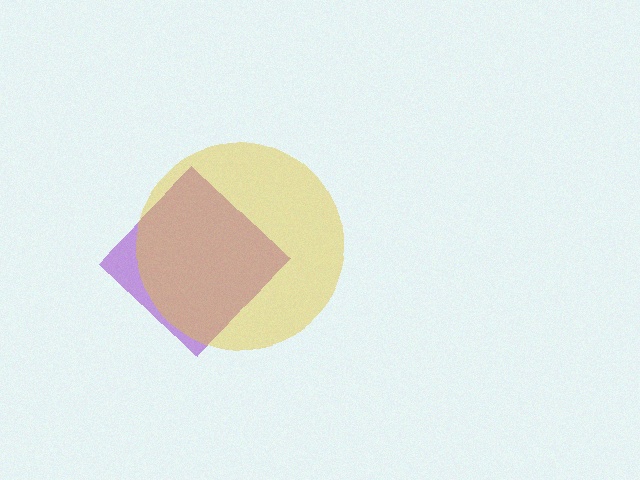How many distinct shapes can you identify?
There are 2 distinct shapes: a purple diamond, a yellow circle.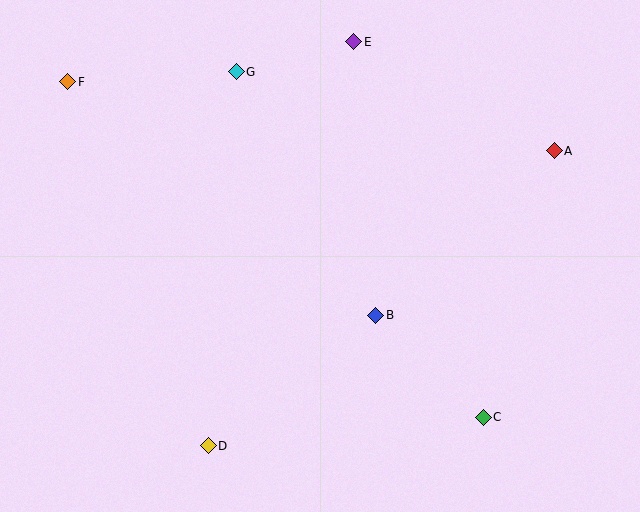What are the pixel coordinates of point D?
Point D is at (208, 446).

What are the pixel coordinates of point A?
Point A is at (554, 151).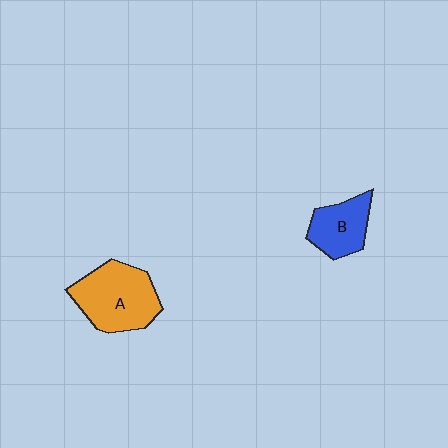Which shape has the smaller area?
Shape B (blue).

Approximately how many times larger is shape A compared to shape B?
Approximately 1.6 times.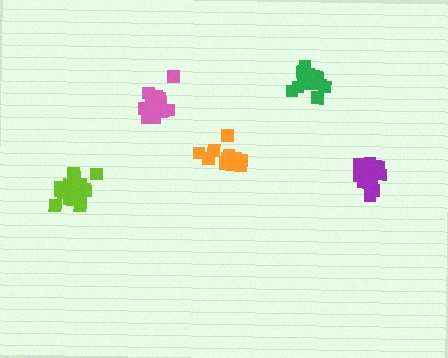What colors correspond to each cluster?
The clusters are colored: orange, purple, green, pink, lime.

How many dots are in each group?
Group 1: 14 dots, Group 2: 18 dots, Group 3: 15 dots, Group 4: 16 dots, Group 5: 19 dots (82 total).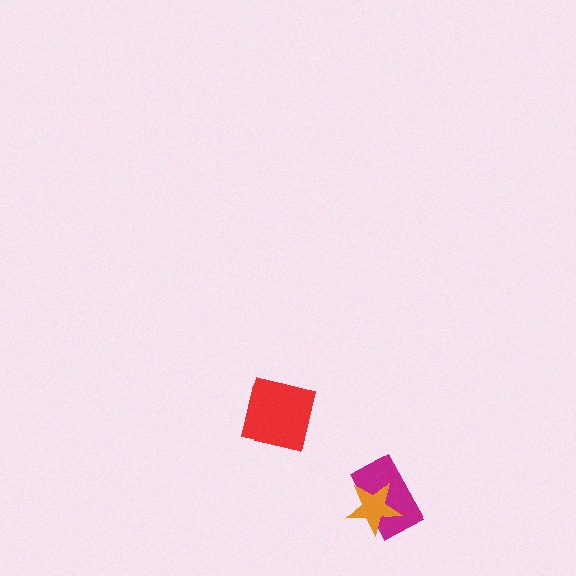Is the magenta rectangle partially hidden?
Yes, it is partially covered by another shape.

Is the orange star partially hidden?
No, no other shape covers it.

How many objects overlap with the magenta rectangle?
1 object overlaps with the magenta rectangle.